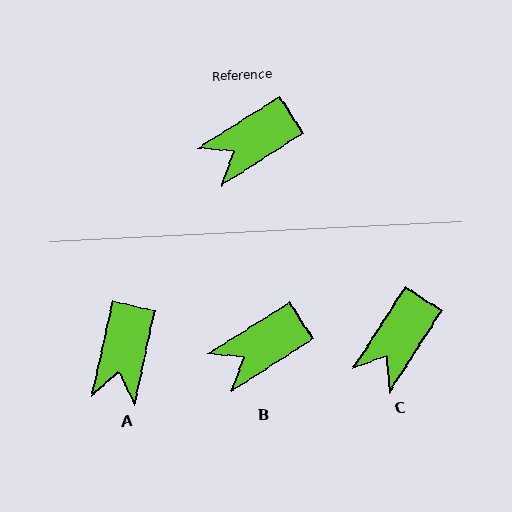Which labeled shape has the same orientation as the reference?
B.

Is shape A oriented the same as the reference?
No, it is off by about 45 degrees.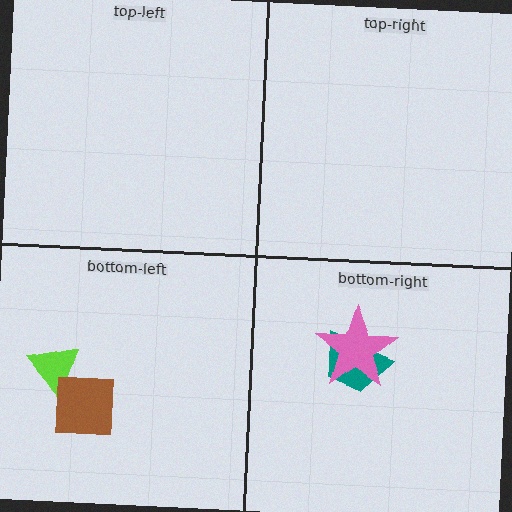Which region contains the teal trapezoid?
The bottom-right region.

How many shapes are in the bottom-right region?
2.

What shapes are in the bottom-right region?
The teal trapezoid, the pink star.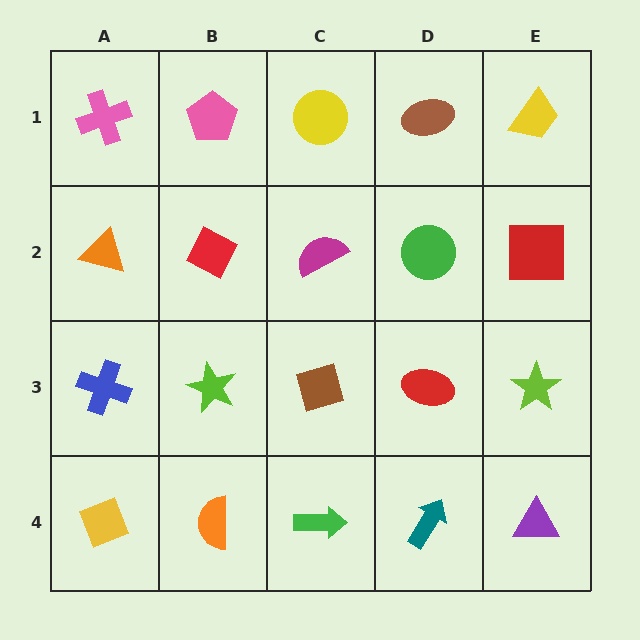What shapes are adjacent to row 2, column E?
A yellow trapezoid (row 1, column E), a lime star (row 3, column E), a green circle (row 2, column D).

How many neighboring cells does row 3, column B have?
4.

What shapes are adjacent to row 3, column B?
A red diamond (row 2, column B), an orange semicircle (row 4, column B), a blue cross (row 3, column A), a brown diamond (row 3, column C).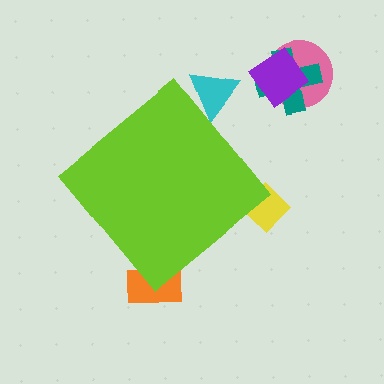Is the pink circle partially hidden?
No, the pink circle is fully visible.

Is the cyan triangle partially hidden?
Yes, the cyan triangle is partially hidden behind the lime diamond.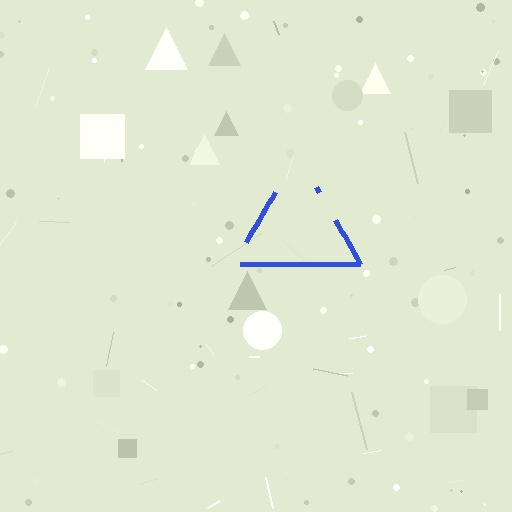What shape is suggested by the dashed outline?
The dashed outline suggests a triangle.